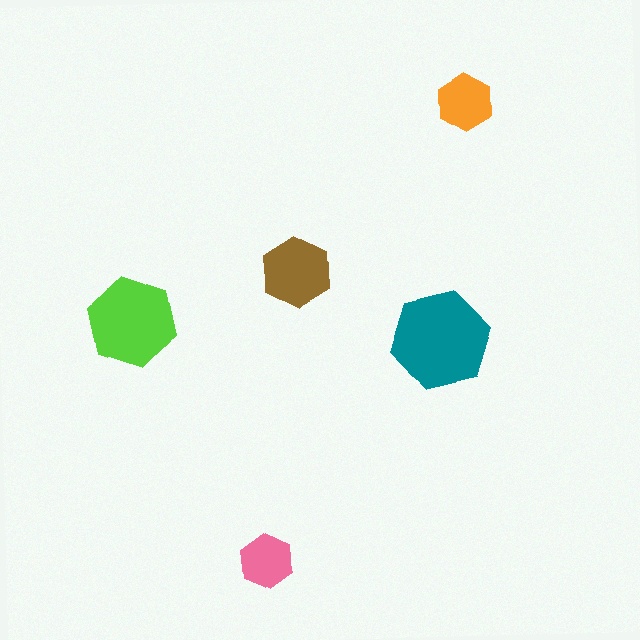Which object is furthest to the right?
The orange hexagon is rightmost.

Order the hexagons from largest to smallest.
the teal one, the lime one, the brown one, the orange one, the pink one.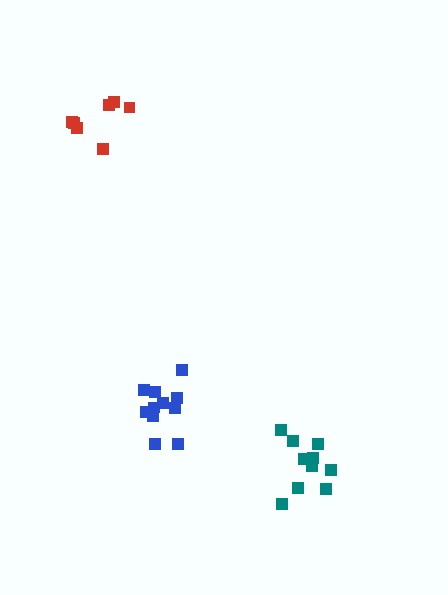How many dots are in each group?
Group 1: 7 dots, Group 2: 10 dots, Group 3: 11 dots (28 total).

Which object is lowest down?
The teal cluster is bottommost.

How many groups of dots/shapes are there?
There are 3 groups.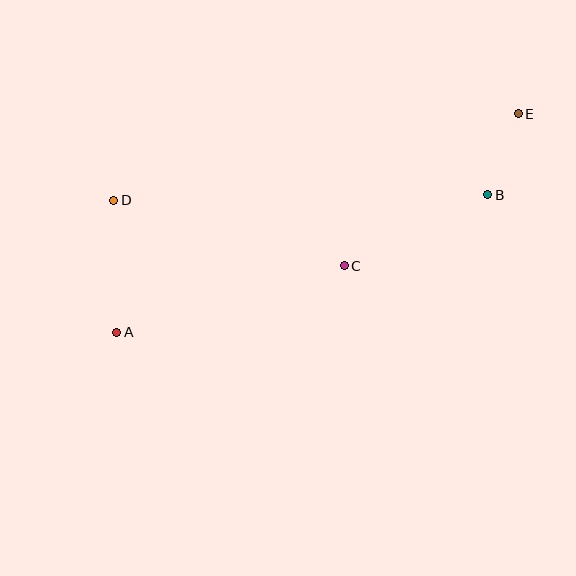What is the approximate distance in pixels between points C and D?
The distance between C and D is approximately 239 pixels.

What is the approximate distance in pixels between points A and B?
The distance between A and B is approximately 396 pixels.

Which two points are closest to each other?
Points B and E are closest to each other.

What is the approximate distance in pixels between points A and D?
The distance between A and D is approximately 132 pixels.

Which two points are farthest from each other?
Points A and E are farthest from each other.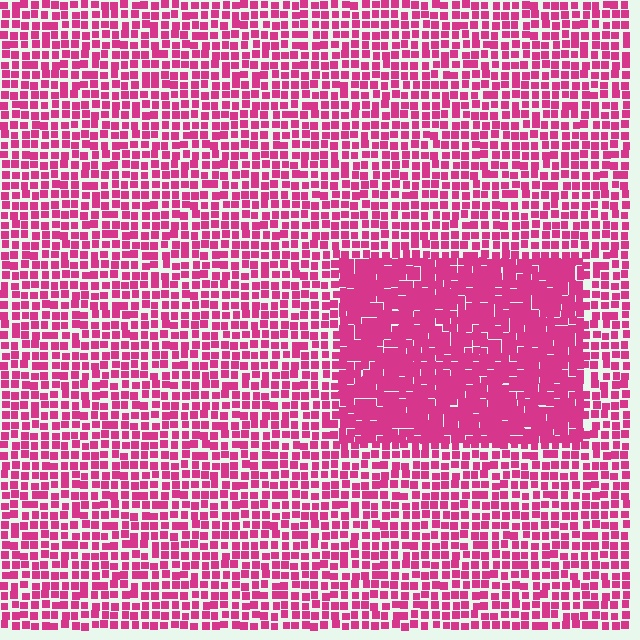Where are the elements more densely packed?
The elements are more densely packed inside the rectangle boundary.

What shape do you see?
I see a rectangle.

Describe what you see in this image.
The image contains small magenta elements arranged at two different densities. A rectangle-shaped region is visible where the elements are more densely packed than the surrounding area.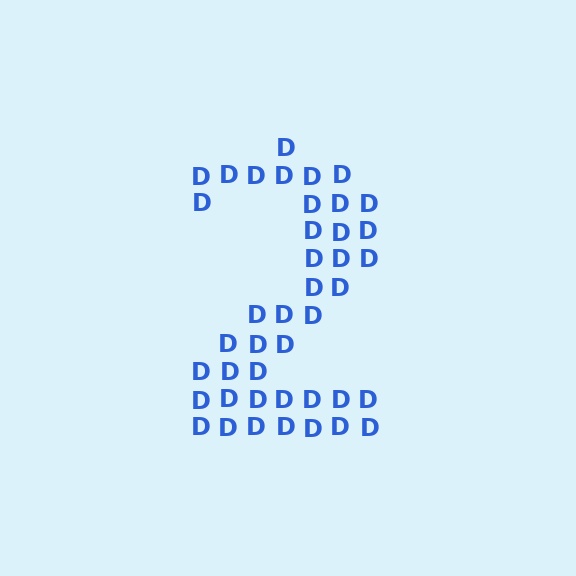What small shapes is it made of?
It is made of small letter D's.